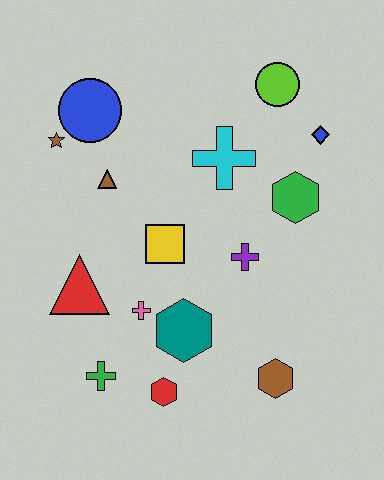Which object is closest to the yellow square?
The pink cross is closest to the yellow square.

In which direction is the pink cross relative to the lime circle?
The pink cross is below the lime circle.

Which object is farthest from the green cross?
The lime circle is farthest from the green cross.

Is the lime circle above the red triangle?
Yes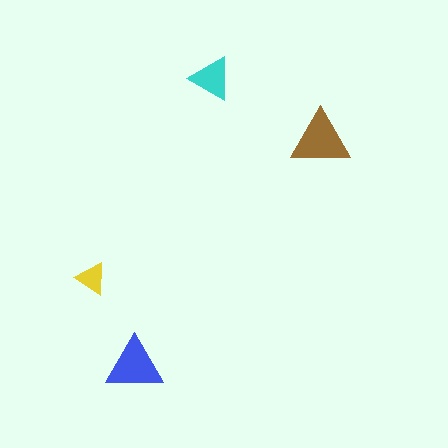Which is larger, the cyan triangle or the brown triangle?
The brown one.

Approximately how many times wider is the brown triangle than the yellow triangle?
About 2 times wider.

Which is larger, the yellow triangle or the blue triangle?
The blue one.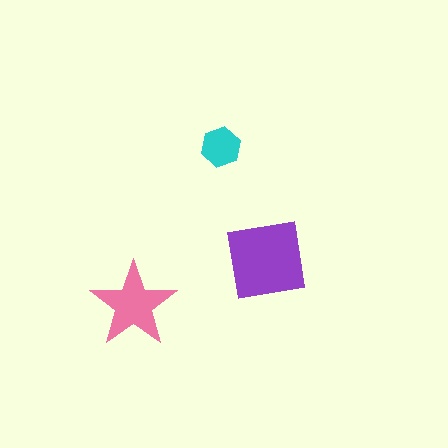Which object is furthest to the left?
The pink star is leftmost.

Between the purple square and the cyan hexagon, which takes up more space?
The purple square.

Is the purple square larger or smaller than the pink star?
Larger.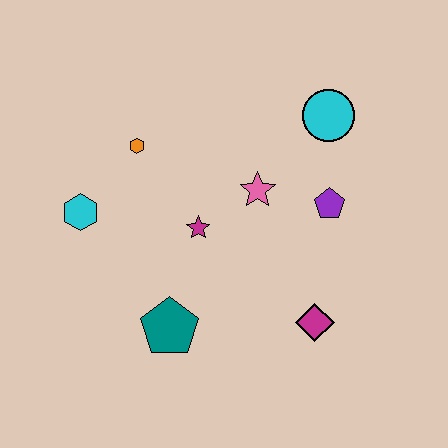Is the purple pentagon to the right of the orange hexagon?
Yes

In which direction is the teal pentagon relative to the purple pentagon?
The teal pentagon is to the left of the purple pentagon.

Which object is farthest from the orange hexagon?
The magenta diamond is farthest from the orange hexagon.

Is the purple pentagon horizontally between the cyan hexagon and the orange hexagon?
No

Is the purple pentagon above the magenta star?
Yes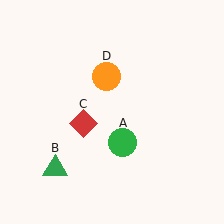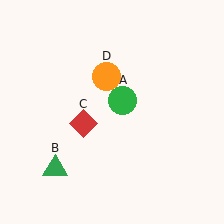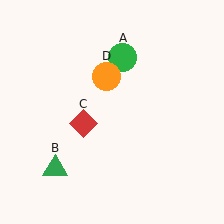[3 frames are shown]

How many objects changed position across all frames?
1 object changed position: green circle (object A).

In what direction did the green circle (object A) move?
The green circle (object A) moved up.